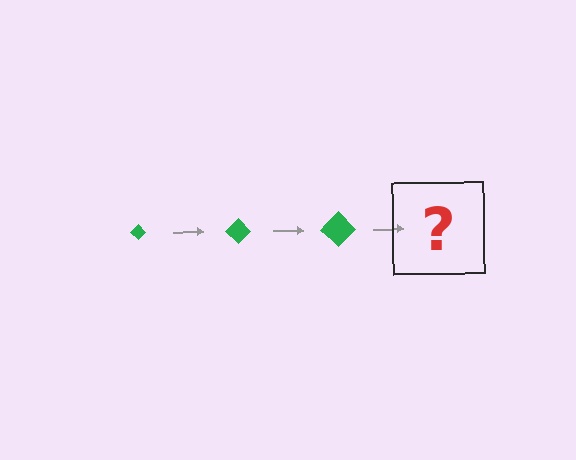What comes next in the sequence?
The next element should be a green diamond, larger than the previous one.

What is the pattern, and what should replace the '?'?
The pattern is that the diamond gets progressively larger each step. The '?' should be a green diamond, larger than the previous one.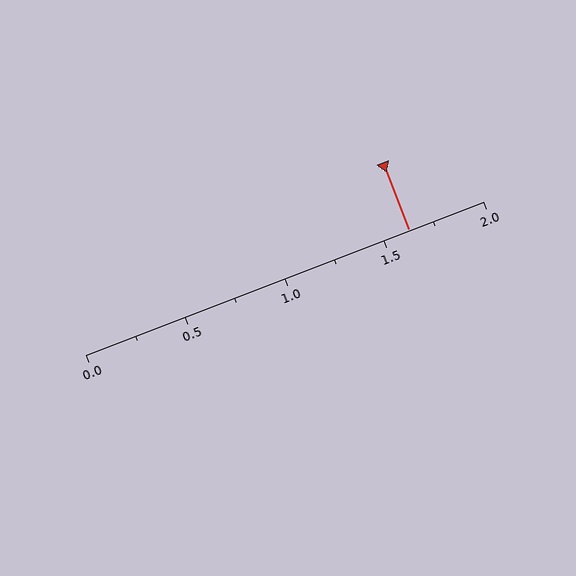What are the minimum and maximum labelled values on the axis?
The axis runs from 0.0 to 2.0.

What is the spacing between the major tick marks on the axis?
The major ticks are spaced 0.5 apart.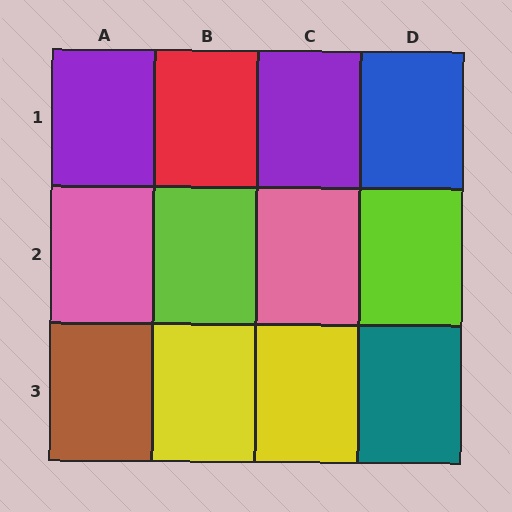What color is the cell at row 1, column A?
Purple.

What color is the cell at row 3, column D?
Teal.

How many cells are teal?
1 cell is teal.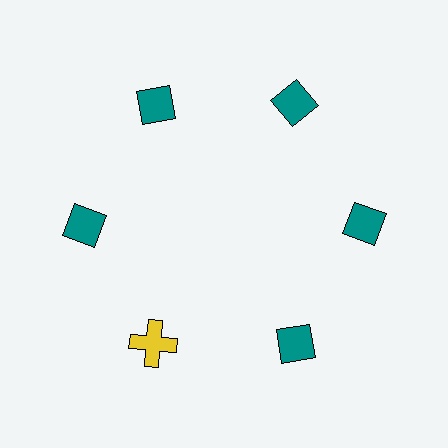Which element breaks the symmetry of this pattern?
The yellow cross at roughly the 7 o'clock position breaks the symmetry. All other shapes are teal diamonds.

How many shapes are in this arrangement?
There are 6 shapes arranged in a ring pattern.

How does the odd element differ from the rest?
It differs in both color (yellow instead of teal) and shape (cross instead of diamond).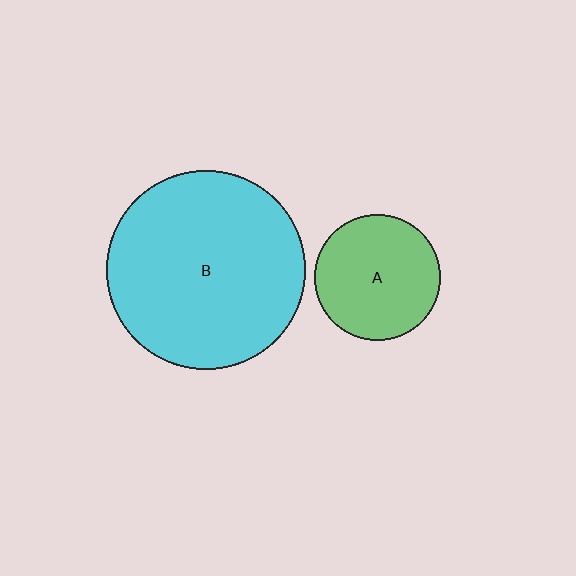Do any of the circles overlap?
No, none of the circles overlap.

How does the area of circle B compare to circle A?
Approximately 2.5 times.